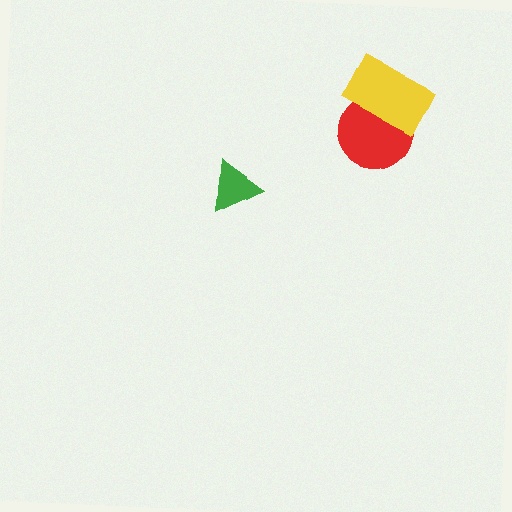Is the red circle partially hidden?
Yes, it is partially covered by another shape.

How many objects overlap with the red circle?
1 object overlaps with the red circle.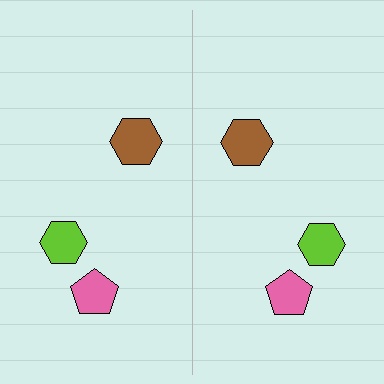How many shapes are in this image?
There are 6 shapes in this image.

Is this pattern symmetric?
Yes, this pattern has bilateral (reflection) symmetry.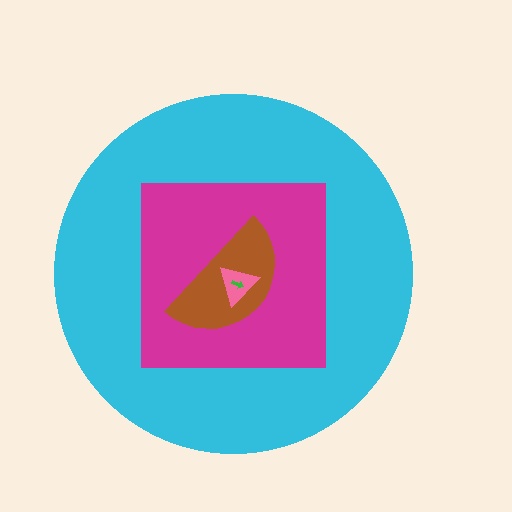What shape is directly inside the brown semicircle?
The pink triangle.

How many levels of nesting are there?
5.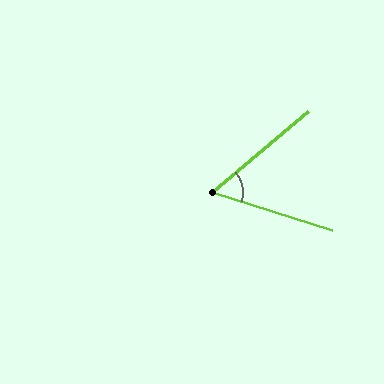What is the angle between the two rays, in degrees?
Approximately 58 degrees.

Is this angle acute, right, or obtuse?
It is acute.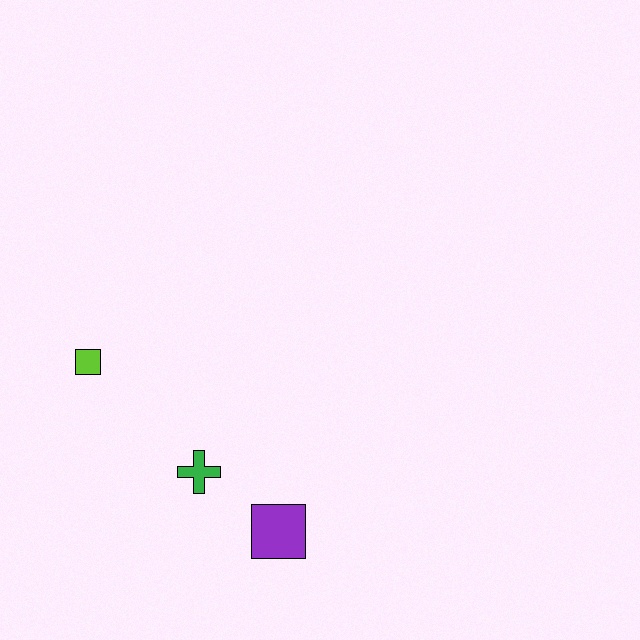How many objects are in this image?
There are 3 objects.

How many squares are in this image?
There are 2 squares.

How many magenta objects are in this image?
There are no magenta objects.